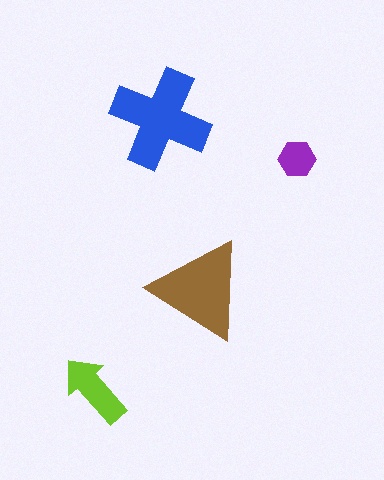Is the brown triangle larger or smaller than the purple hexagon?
Larger.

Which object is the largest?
The blue cross.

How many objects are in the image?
There are 4 objects in the image.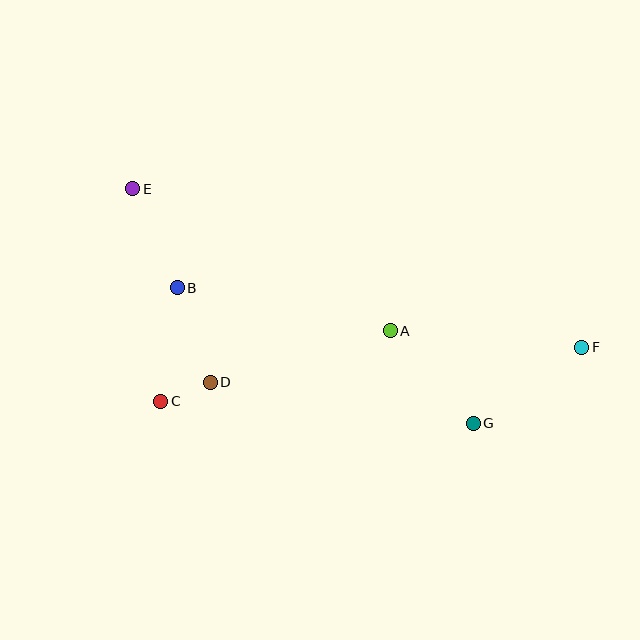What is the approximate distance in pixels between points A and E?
The distance between A and E is approximately 294 pixels.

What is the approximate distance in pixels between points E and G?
The distance between E and G is approximately 414 pixels.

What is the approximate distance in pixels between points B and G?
The distance between B and G is approximately 325 pixels.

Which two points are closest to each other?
Points C and D are closest to each other.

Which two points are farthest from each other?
Points E and F are farthest from each other.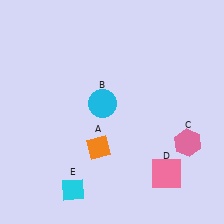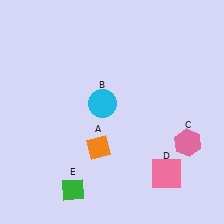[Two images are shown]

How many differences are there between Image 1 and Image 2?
There is 1 difference between the two images.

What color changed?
The diamond (E) changed from cyan in Image 1 to green in Image 2.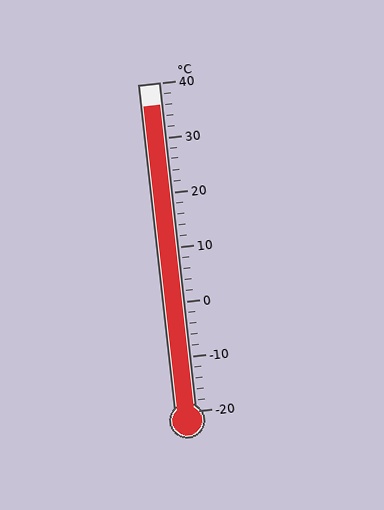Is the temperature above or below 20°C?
The temperature is above 20°C.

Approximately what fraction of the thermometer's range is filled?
The thermometer is filled to approximately 95% of its range.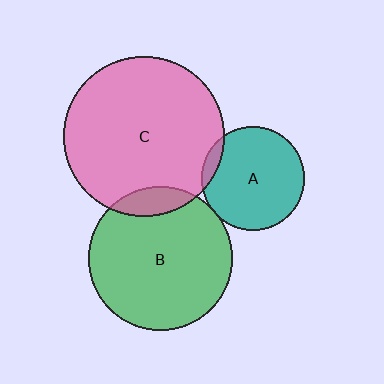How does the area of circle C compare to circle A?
Approximately 2.4 times.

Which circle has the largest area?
Circle C (pink).